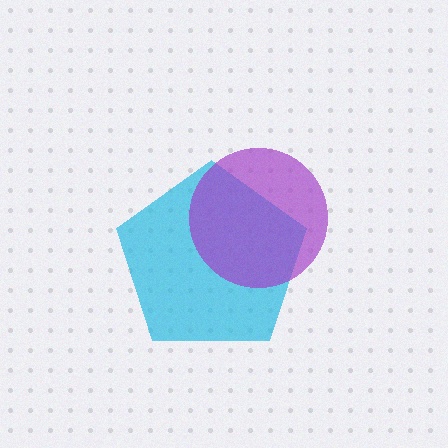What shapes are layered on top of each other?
The layered shapes are: a cyan pentagon, a purple circle.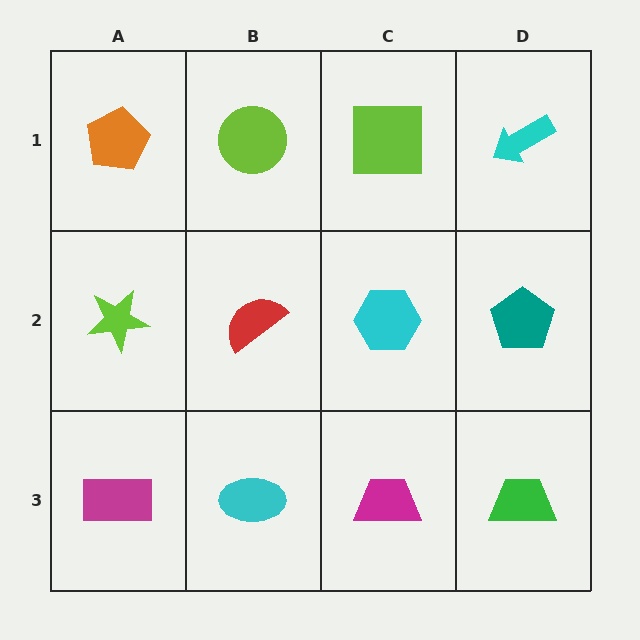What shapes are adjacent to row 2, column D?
A cyan arrow (row 1, column D), a green trapezoid (row 3, column D), a cyan hexagon (row 2, column C).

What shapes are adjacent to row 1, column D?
A teal pentagon (row 2, column D), a lime square (row 1, column C).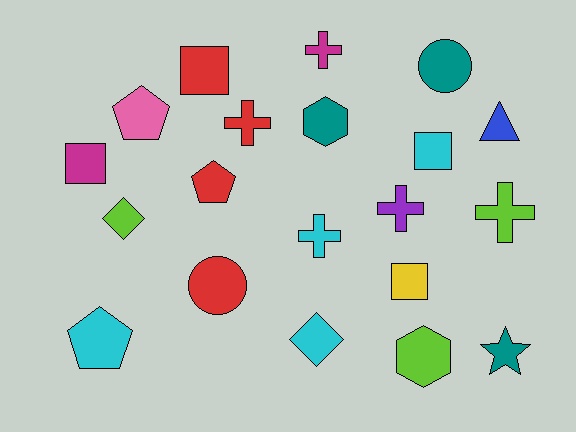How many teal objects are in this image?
There are 3 teal objects.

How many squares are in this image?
There are 4 squares.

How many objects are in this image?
There are 20 objects.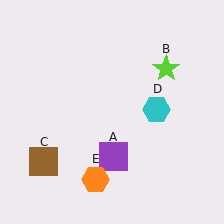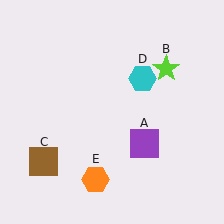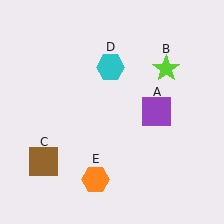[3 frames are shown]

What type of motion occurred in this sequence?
The purple square (object A), cyan hexagon (object D) rotated counterclockwise around the center of the scene.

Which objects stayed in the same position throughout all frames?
Lime star (object B) and brown square (object C) and orange hexagon (object E) remained stationary.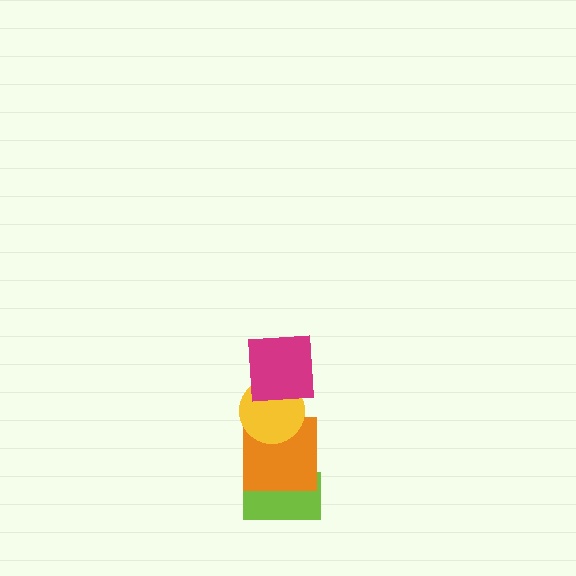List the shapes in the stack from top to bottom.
From top to bottom: the magenta square, the yellow circle, the orange square, the lime rectangle.